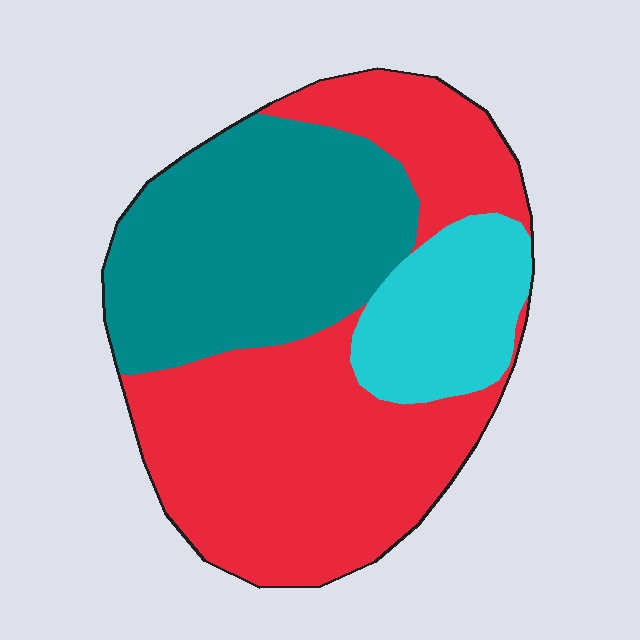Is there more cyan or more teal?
Teal.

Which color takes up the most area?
Red, at roughly 50%.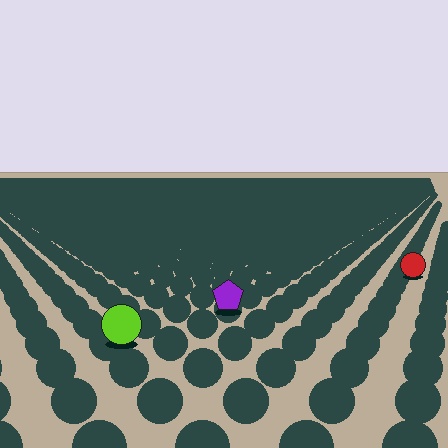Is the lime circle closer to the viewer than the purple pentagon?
Yes. The lime circle is closer — you can tell from the texture gradient: the ground texture is coarser near it.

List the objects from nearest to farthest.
From nearest to farthest: the lime circle, the purple pentagon, the red circle.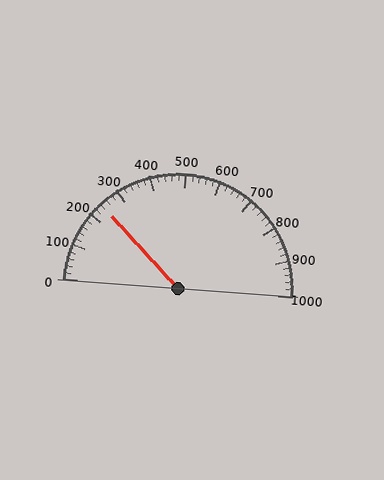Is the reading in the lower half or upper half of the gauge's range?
The reading is in the lower half of the range (0 to 1000).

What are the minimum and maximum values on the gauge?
The gauge ranges from 0 to 1000.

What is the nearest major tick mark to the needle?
The nearest major tick mark is 200.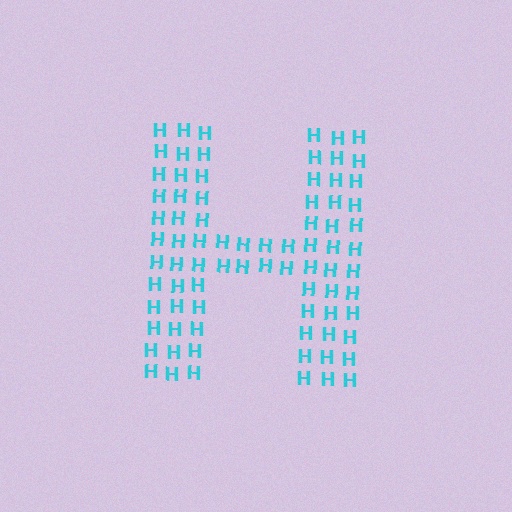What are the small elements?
The small elements are letter H's.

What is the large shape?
The large shape is the letter H.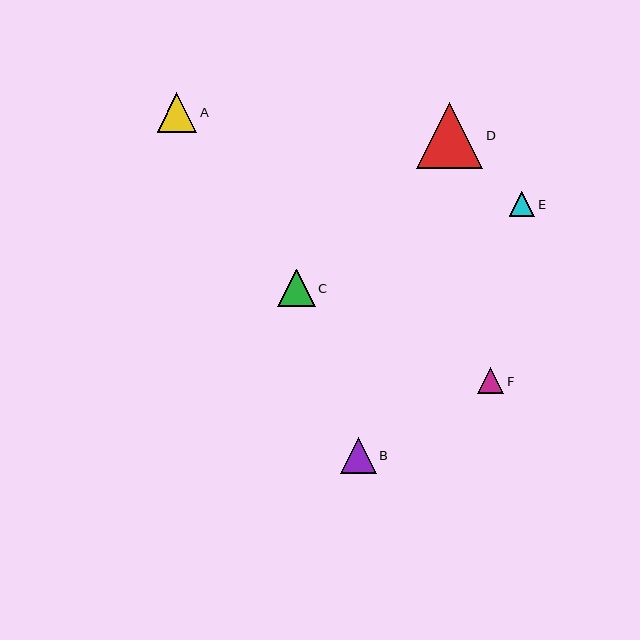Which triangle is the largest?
Triangle D is the largest with a size of approximately 66 pixels.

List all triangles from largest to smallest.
From largest to smallest: D, A, C, B, F, E.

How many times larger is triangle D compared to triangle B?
Triangle D is approximately 1.9 times the size of triangle B.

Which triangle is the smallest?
Triangle E is the smallest with a size of approximately 26 pixels.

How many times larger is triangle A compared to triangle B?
Triangle A is approximately 1.1 times the size of triangle B.